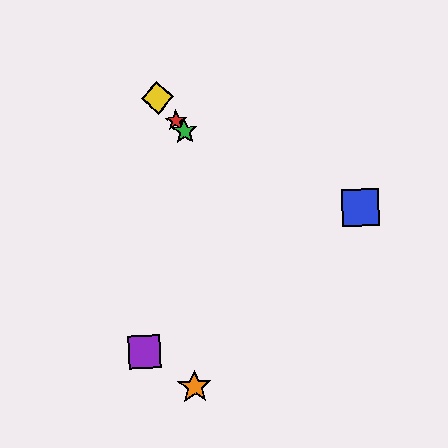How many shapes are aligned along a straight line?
3 shapes (the red star, the green star, the yellow diamond) are aligned along a straight line.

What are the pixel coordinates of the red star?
The red star is at (176, 121).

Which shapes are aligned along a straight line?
The red star, the green star, the yellow diamond are aligned along a straight line.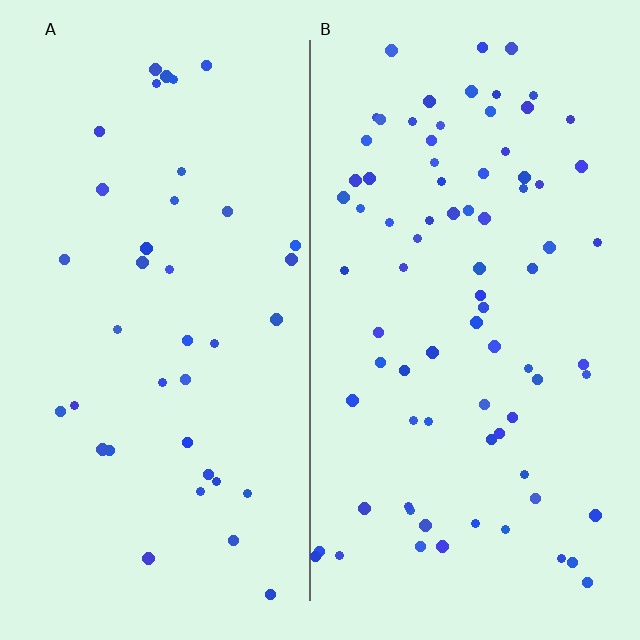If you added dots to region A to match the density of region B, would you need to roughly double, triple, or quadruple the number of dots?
Approximately double.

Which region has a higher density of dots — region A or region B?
B (the right).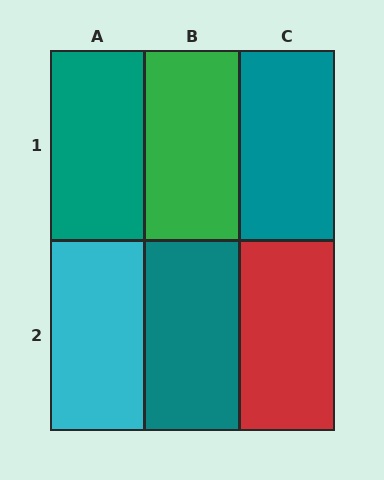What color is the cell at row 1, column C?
Teal.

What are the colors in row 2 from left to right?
Cyan, teal, red.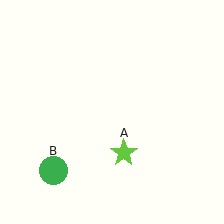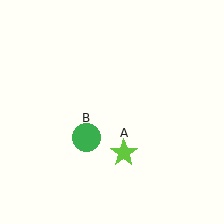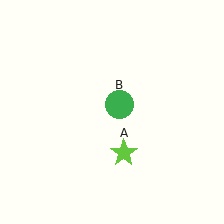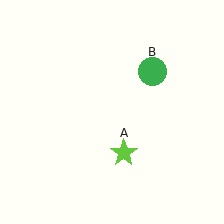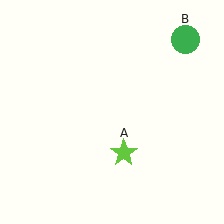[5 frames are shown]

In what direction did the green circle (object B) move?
The green circle (object B) moved up and to the right.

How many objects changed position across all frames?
1 object changed position: green circle (object B).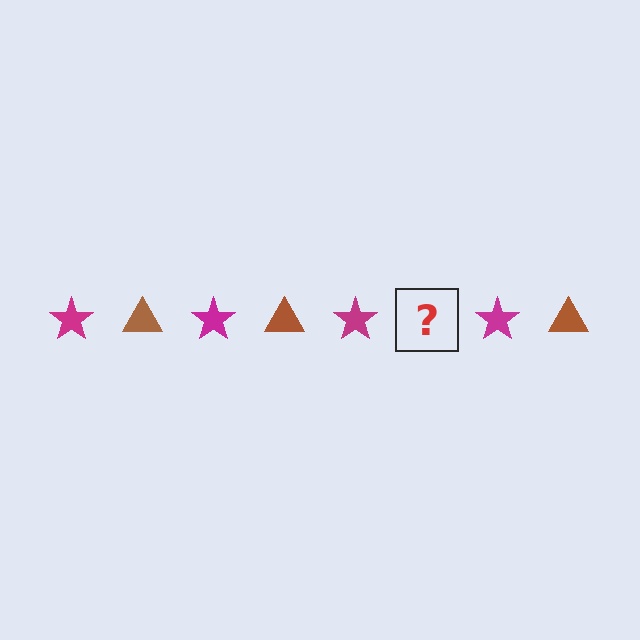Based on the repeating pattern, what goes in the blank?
The blank should be a brown triangle.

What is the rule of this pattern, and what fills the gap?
The rule is that the pattern alternates between magenta star and brown triangle. The gap should be filled with a brown triangle.